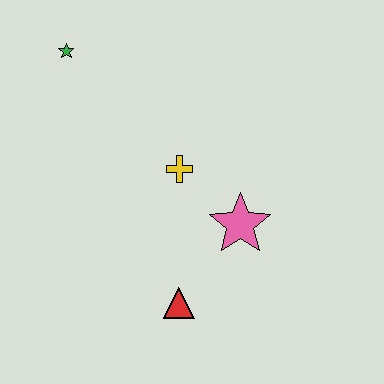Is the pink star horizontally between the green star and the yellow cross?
No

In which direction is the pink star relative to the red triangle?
The pink star is above the red triangle.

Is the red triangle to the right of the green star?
Yes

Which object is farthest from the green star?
The red triangle is farthest from the green star.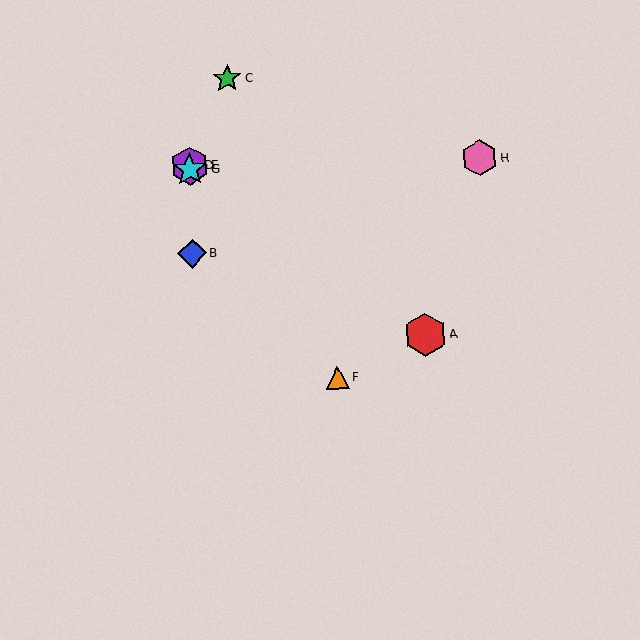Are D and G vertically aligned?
Yes, both are at x≈190.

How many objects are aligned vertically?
4 objects (B, D, E, G) are aligned vertically.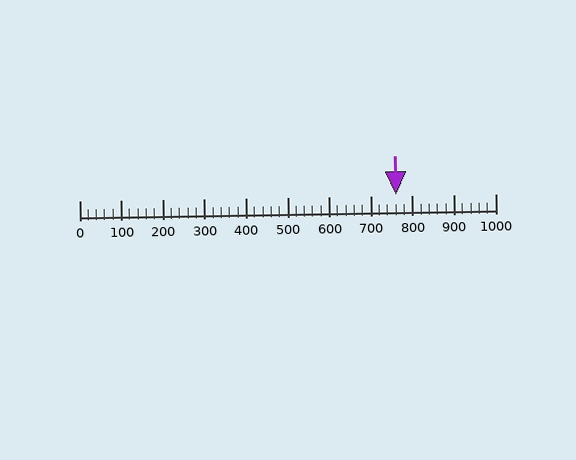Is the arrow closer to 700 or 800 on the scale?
The arrow is closer to 800.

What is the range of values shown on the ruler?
The ruler shows values from 0 to 1000.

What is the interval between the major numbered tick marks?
The major tick marks are spaced 100 units apart.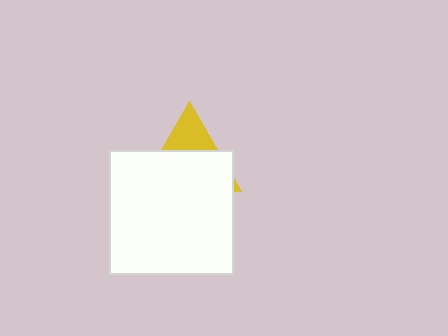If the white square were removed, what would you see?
You would see the complete yellow triangle.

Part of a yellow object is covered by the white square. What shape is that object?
It is a triangle.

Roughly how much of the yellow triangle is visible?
A small part of it is visible (roughly 30%).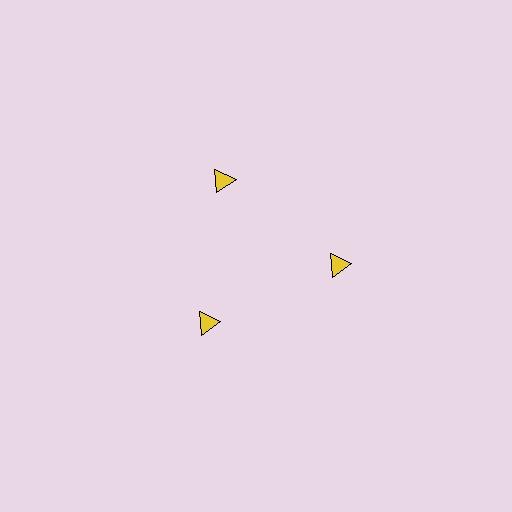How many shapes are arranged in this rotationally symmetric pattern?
There are 3 shapes, arranged in 3 groups of 1.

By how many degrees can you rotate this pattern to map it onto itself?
The pattern maps onto itself every 120 degrees of rotation.